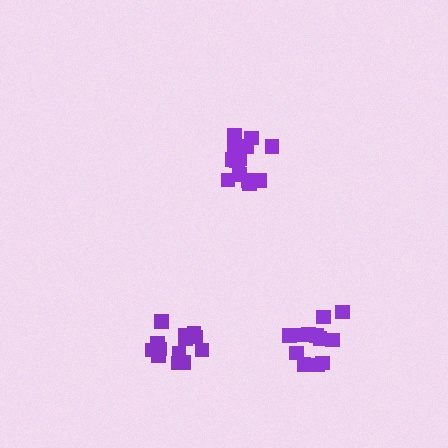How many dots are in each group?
Group 1: 14 dots, Group 2: 12 dots, Group 3: 14 dots (40 total).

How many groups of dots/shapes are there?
There are 3 groups.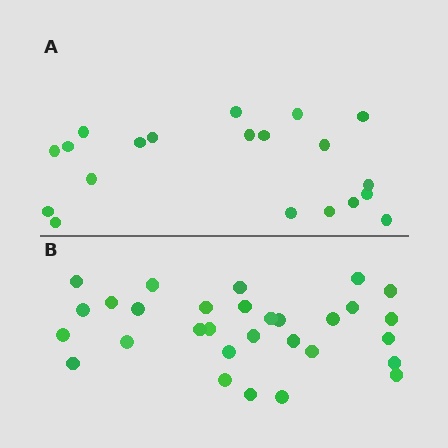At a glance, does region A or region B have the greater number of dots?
Region B (the bottom region) has more dots.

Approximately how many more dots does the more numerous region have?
Region B has roughly 10 or so more dots than region A.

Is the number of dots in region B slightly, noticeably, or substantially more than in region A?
Region B has substantially more. The ratio is roughly 1.5 to 1.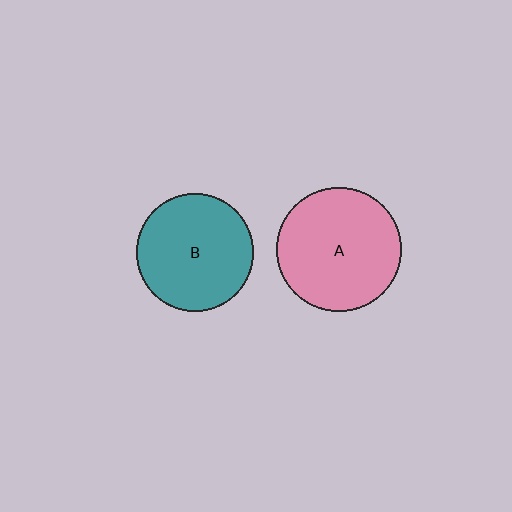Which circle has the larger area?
Circle A (pink).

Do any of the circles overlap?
No, none of the circles overlap.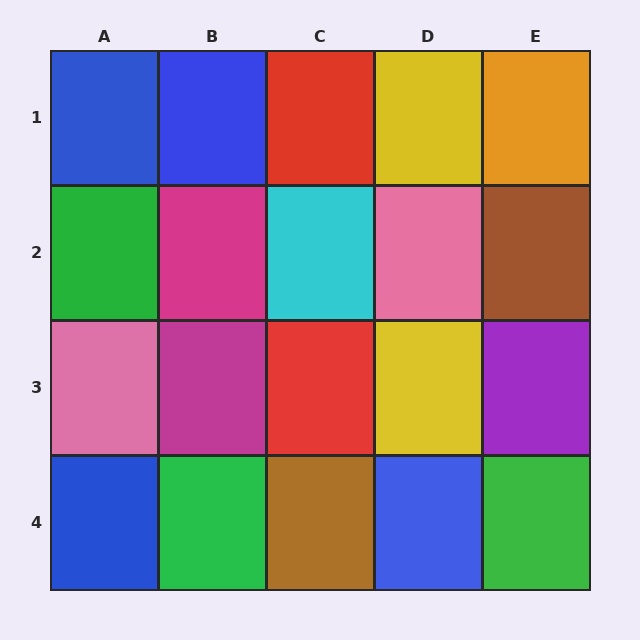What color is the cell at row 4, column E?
Green.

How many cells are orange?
1 cell is orange.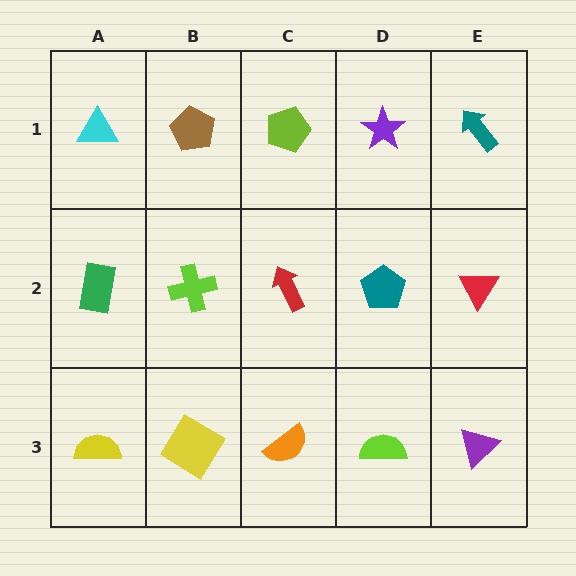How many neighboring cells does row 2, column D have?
4.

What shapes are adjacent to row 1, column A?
A green rectangle (row 2, column A), a brown pentagon (row 1, column B).